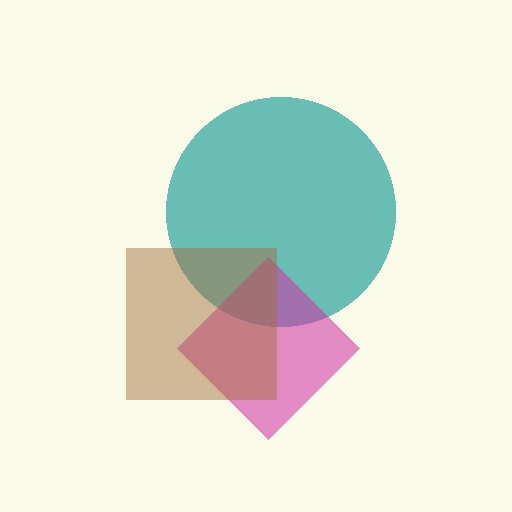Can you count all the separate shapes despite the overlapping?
Yes, there are 3 separate shapes.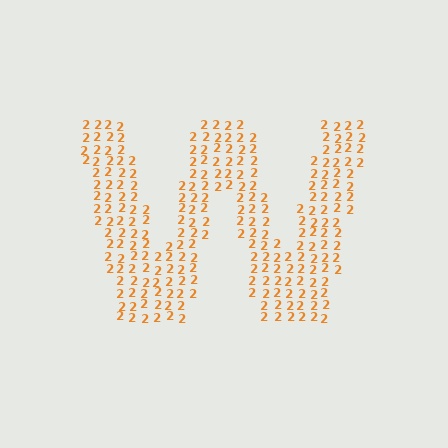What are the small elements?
The small elements are digit 2's.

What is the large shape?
The large shape is the letter W.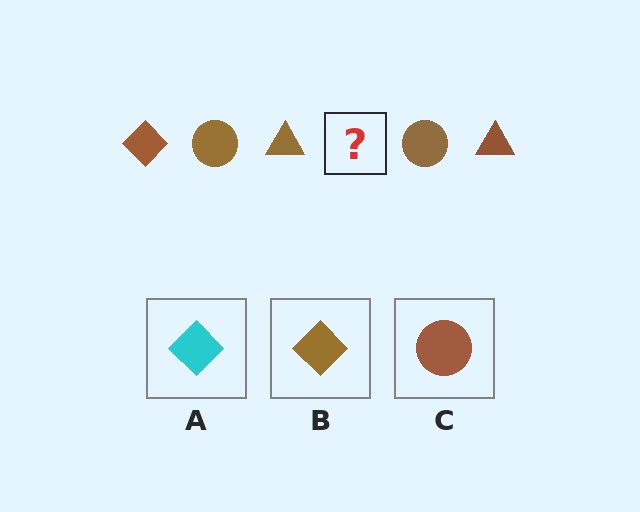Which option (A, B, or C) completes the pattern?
B.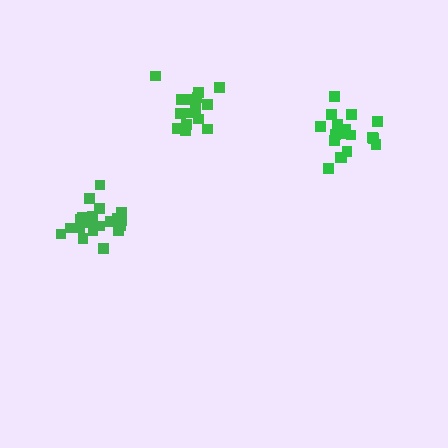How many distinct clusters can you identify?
There are 3 distinct clusters.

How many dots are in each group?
Group 1: 20 dots, Group 2: 15 dots, Group 3: 19 dots (54 total).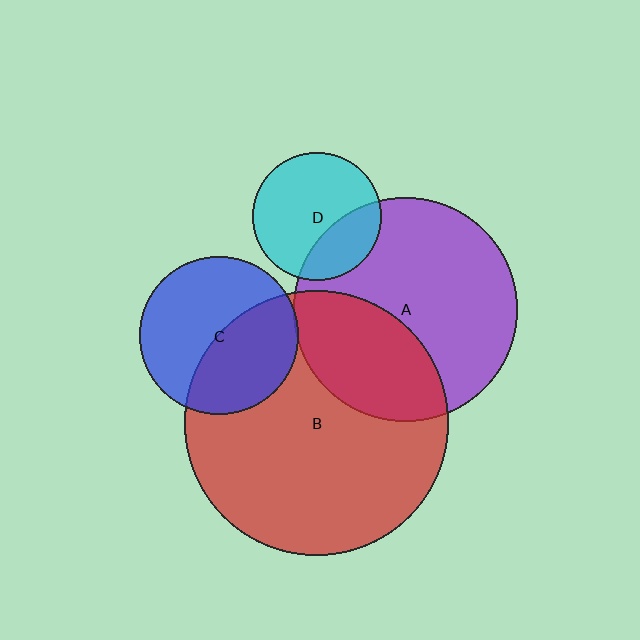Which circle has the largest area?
Circle B (red).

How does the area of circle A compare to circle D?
Approximately 3.1 times.